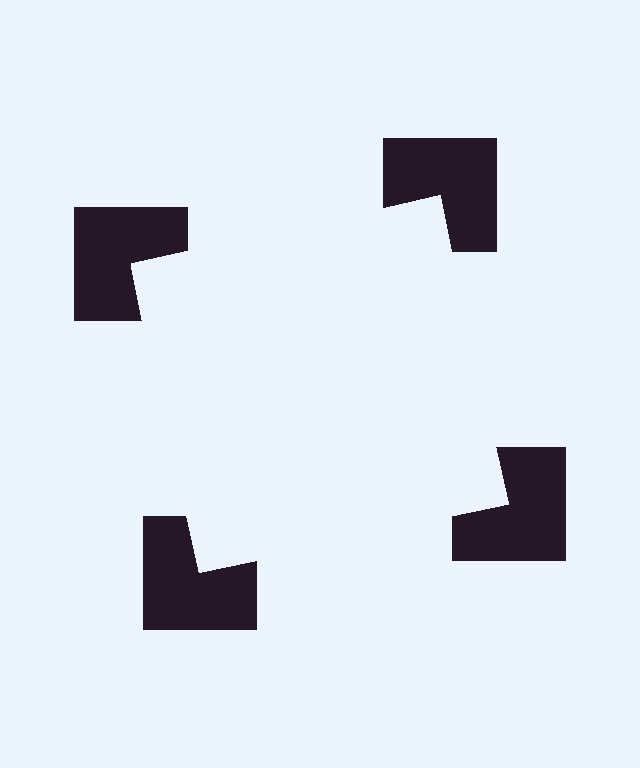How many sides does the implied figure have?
4 sides.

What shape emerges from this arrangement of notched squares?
An illusory square — its edges are inferred from the aligned wedge cuts in the notched squares, not physically drawn.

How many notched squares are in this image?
There are 4 — one at each vertex of the illusory square.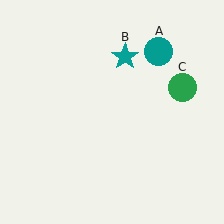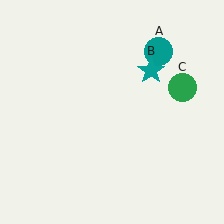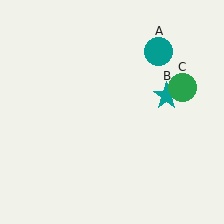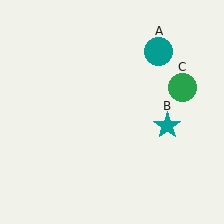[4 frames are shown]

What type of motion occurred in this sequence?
The teal star (object B) rotated clockwise around the center of the scene.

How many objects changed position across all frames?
1 object changed position: teal star (object B).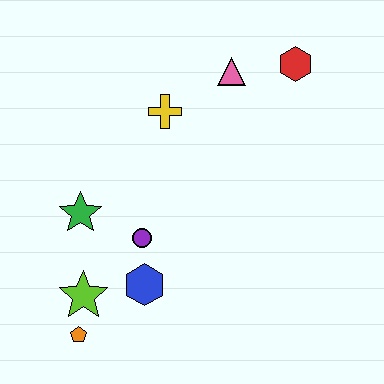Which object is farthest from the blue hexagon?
The red hexagon is farthest from the blue hexagon.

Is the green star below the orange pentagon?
No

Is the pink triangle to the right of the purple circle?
Yes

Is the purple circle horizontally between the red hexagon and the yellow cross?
No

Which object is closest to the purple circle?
The blue hexagon is closest to the purple circle.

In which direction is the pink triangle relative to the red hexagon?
The pink triangle is to the left of the red hexagon.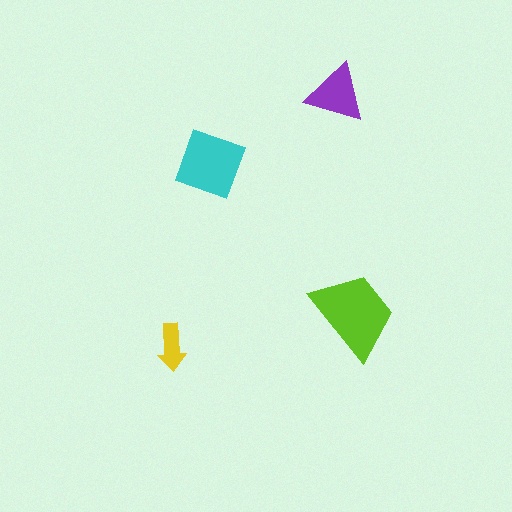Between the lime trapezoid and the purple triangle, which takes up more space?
The lime trapezoid.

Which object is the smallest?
The yellow arrow.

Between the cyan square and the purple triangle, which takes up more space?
The cyan square.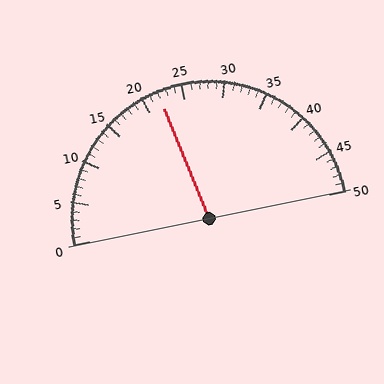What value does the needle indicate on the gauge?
The needle indicates approximately 22.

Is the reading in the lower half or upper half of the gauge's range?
The reading is in the lower half of the range (0 to 50).